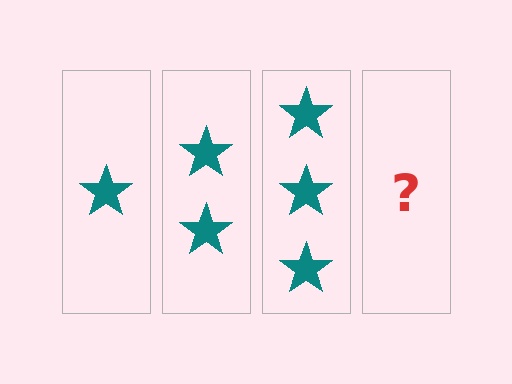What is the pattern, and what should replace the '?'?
The pattern is that each step adds one more star. The '?' should be 4 stars.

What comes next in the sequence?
The next element should be 4 stars.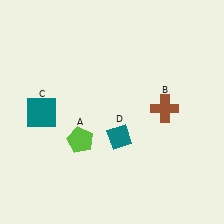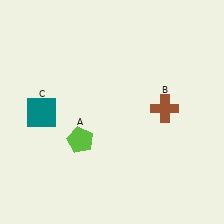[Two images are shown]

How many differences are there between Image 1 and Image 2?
There is 1 difference between the two images.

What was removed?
The teal diamond (D) was removed in Image 2.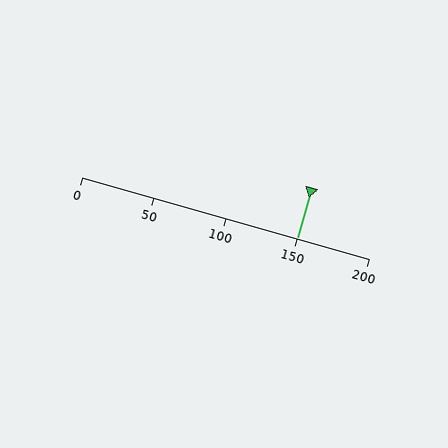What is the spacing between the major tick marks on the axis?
The major ticks are spaced 50 apart.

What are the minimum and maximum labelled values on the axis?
The axis runs from 0 to 200.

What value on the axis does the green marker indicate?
The marker indicates approximately 150.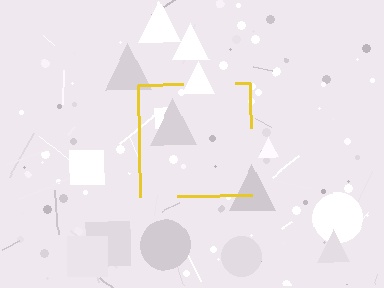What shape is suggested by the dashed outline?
The dashed outline suggests a square.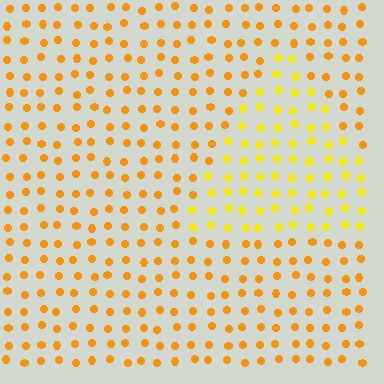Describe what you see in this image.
The image is filled with small orange elements in a uniform arrangement. A triangle-shaped region is visible where the elements are tinted to a slightly different hue, forming a subtle color boundary.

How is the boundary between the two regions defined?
The boundary is defined purely by a slight shift in hue (about 23 degrees). Spacing, size, and orientation are identical on both sides.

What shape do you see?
I see a triangle.